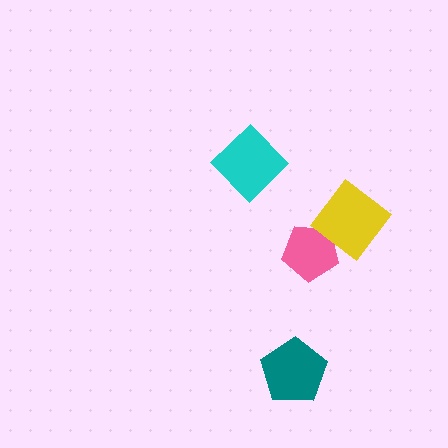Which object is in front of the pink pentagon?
The yellow diamond is in front of the pink pentagon.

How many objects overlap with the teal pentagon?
0 objects overlap with the teal pentagon.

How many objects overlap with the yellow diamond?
1 object overlaps with the yellow diamond.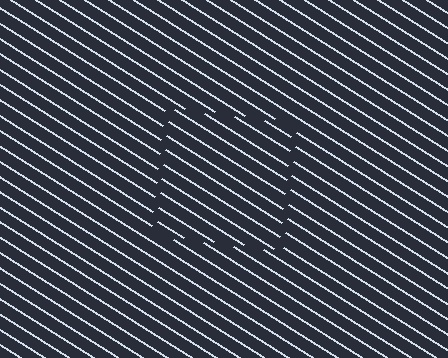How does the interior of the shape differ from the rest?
The interior of the shape contains the same grating, shifted by half a period — the contour is defined by the phase discontinuity where line-ends from the inner and outer gratings abut.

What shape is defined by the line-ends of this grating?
An illusory square. The interior of the shape contains the same grating, shifted by half a period — the contour is defined by the phase discontinuity where line-ends from the inner and outer gratings abut.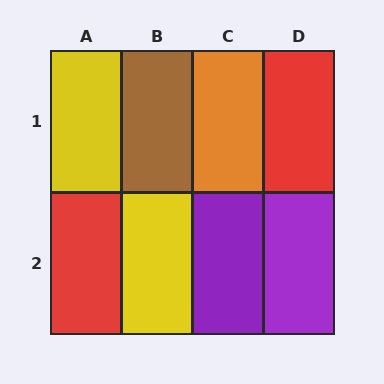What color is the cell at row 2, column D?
Purple.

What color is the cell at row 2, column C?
Purple.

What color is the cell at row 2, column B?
Yellow.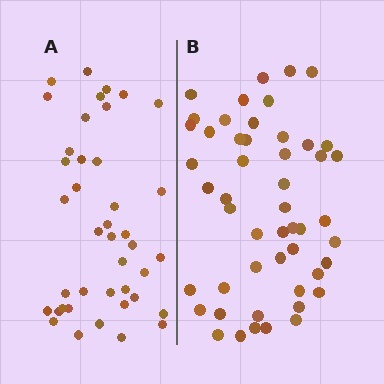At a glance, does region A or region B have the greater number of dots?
Region B (the right region) has more dots.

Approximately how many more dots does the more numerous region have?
Region B has roughly 8 or so more dots than region A.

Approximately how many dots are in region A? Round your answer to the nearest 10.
About 40 dots. (The exact count is 41, which rounds to 40.)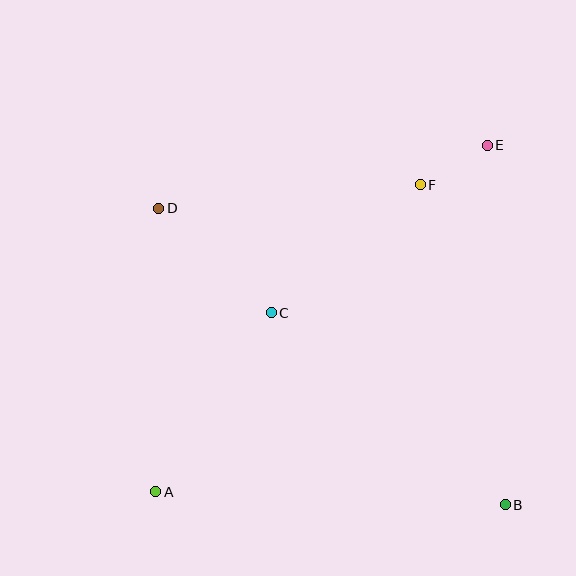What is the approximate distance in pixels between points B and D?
The distance between B and D is approximately 456 pixels.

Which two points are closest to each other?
Points E and F are closest to each other.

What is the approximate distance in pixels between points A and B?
The distance between A and B is approximately 350 pixels.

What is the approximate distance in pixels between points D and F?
The distance between D and F is approximately 263 pixels.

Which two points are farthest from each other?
Points A and E are farthest from each other.